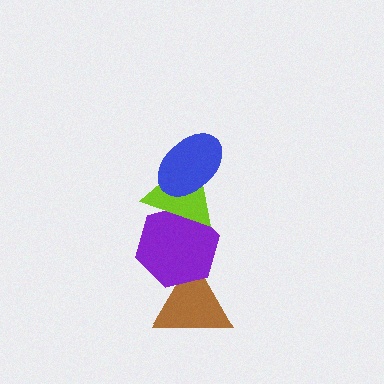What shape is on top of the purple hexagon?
The lime triangle is on top of the purple hexagon.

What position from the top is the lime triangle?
The lime triangle is 2nd from the top.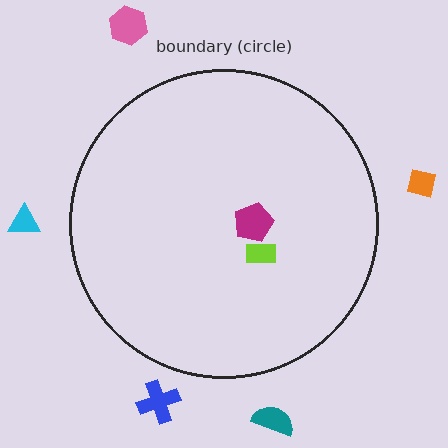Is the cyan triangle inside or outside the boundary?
Outside.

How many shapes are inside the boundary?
2 inside, 5 outside.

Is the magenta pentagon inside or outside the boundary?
Inside.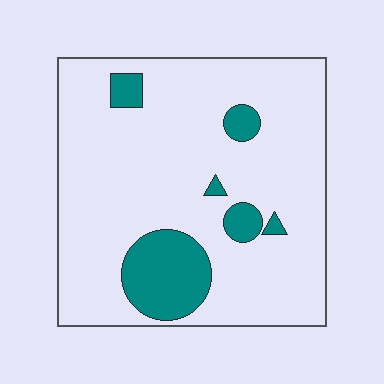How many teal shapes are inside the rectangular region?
6.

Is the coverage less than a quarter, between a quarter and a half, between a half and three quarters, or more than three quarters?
Less than a quarter.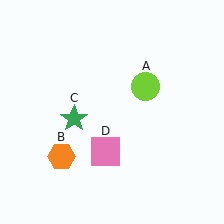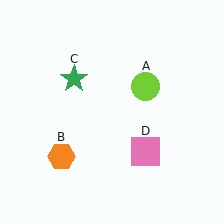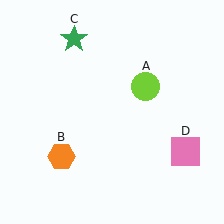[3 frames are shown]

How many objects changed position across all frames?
2 objects changed position: green star (object C), pink square (object D).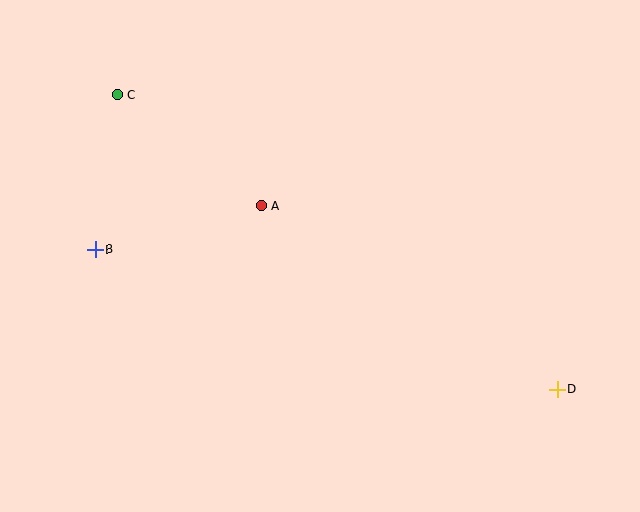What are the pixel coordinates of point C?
Point C is at (117, 95).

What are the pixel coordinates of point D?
Point D is at (557, 389).